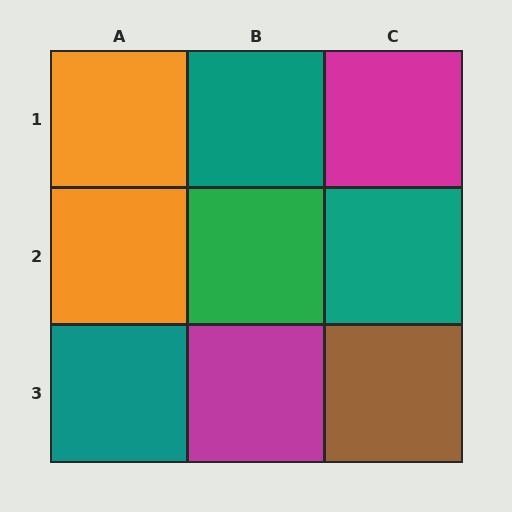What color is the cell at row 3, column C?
Brown.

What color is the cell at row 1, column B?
Teal.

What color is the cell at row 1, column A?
Orange.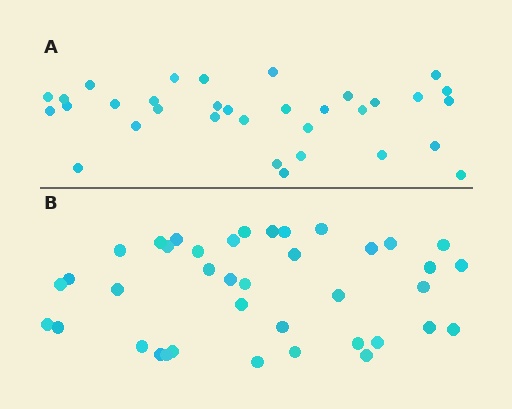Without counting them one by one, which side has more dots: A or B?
Region B (the bottom region) has more dots.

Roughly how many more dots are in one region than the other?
Region B has about 6 more dots than region A.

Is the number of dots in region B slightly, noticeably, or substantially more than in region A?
Region B has only slightly more — the two regions are fairly close. The ratio is roughly 1.2 to 1.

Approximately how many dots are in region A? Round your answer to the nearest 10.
About 30 dots. (The exact count is 33, which rounds to 30.)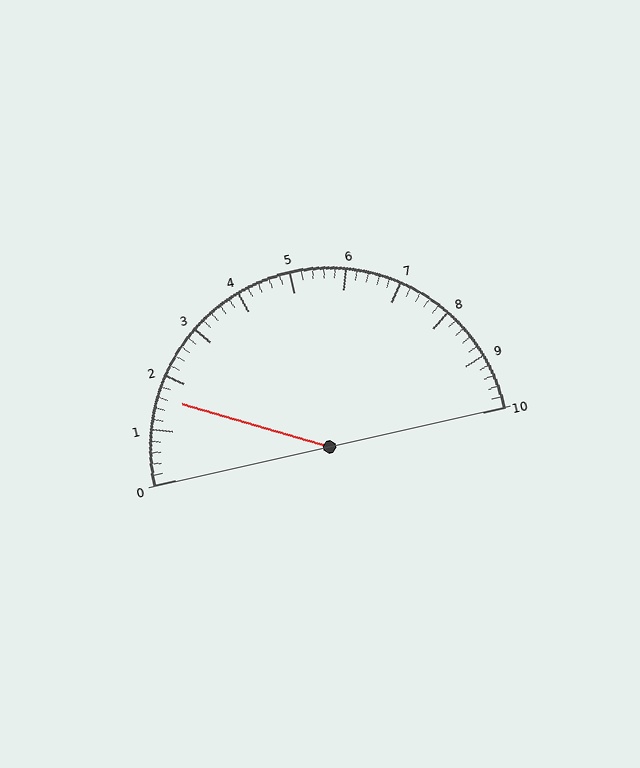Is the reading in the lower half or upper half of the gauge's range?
The reading is in the lower half of the range (0 to 10).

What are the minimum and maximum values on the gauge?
The gauge ranges from 0 to 10.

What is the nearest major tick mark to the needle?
The nearest major tick mark is 2.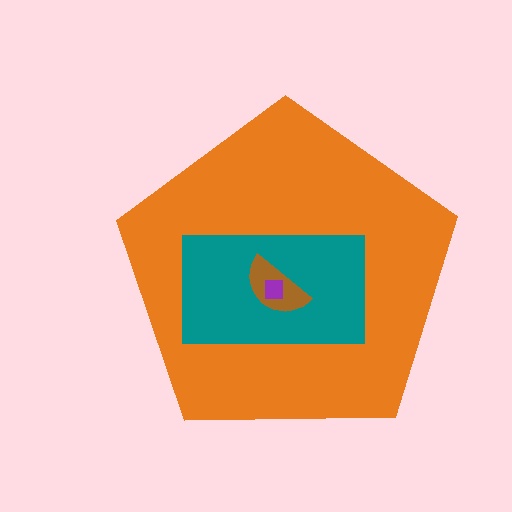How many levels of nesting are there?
4.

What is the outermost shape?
The orange pentagon.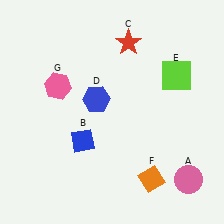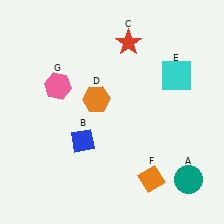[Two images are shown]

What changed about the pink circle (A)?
In Image 1, A is pink. In Image 2, it changed to teal.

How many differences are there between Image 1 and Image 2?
There are 3 differences between the two images.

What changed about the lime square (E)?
In Image 1, E is lime. In Image 2, it changed to cyan.